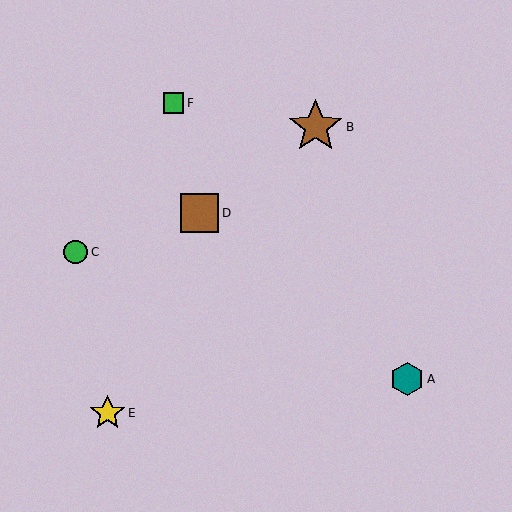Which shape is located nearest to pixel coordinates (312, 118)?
The brown star (labeled B) at (316, 127) is nearest to that location.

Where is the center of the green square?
The center of the green square is at (174, 103).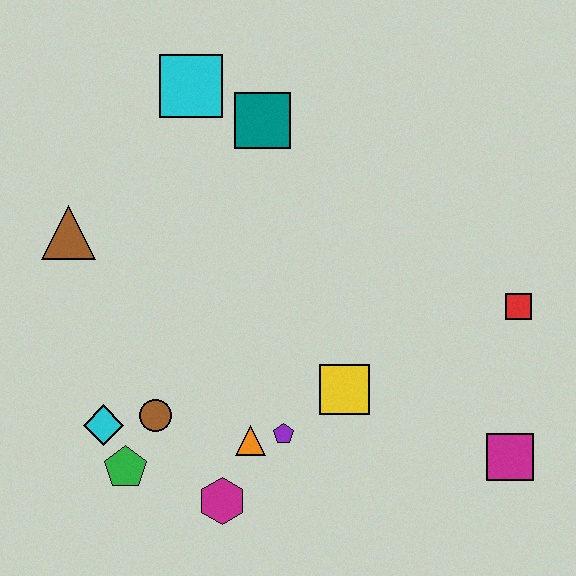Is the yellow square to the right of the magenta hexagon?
Yes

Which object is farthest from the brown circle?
The red square is farthest from the brown circle.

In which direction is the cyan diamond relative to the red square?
The cyan diamond is to the left of the red square.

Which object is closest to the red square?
The magenta square is closest to the red square.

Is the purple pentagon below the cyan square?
Yes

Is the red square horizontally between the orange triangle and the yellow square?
No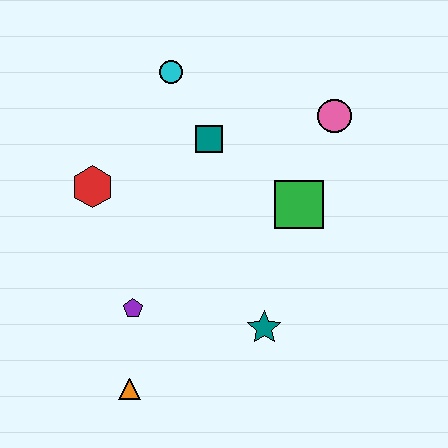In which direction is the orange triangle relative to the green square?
The orange triangle is below the green square.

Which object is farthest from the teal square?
The orange triangle is farthest from the teal square.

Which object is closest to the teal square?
The cyan circle is closest to the teal square.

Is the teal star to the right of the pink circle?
No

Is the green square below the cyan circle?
Yes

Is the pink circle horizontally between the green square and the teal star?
No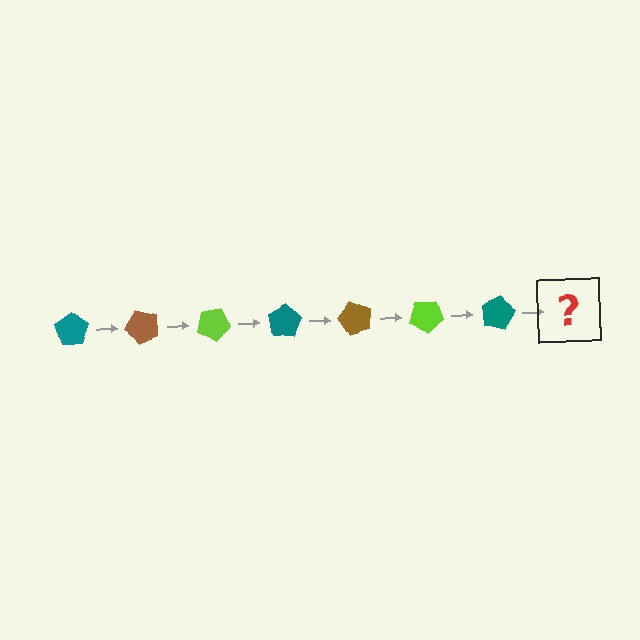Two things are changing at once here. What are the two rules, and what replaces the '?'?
The two rules are that it rotates 50 degrees each step and the color cycles through teal, brown, and lime. The '?' should be a brown pentagon, rotated 350 degrees from the start.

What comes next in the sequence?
The next element should be a brown pentagon, rotated 350 degrees from the start.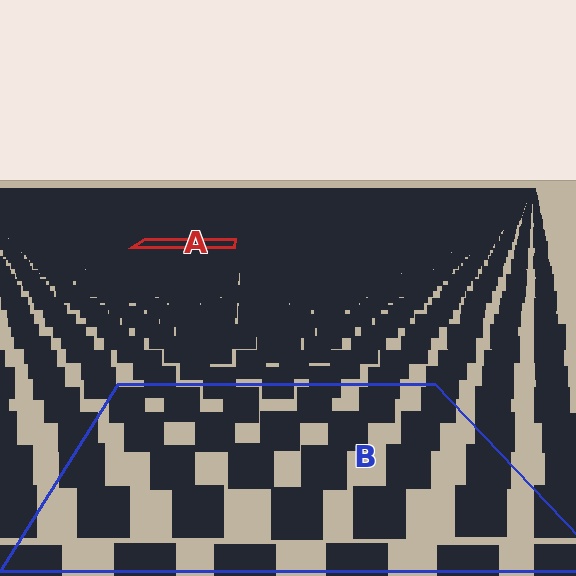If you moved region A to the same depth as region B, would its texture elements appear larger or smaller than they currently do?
They would appear larger. At a closer depth, the same texture elements are projected at a bigger on-screen size.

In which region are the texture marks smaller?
The texture marks are smaller in region A, because it is farther away.